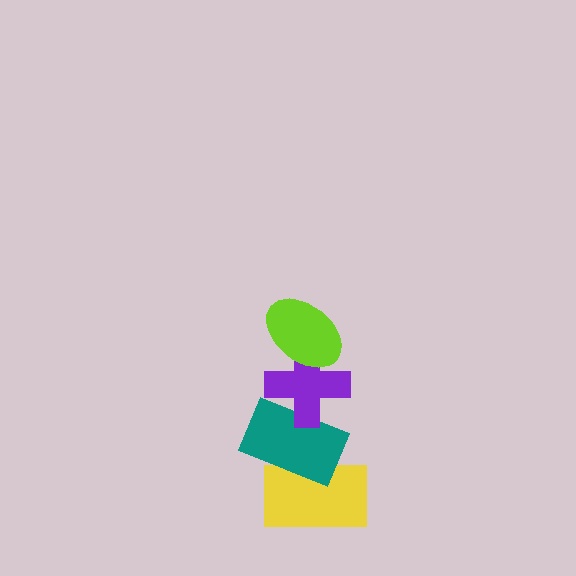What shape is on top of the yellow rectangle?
The teal rectangle is on top of the yellow rectangle.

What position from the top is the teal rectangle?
The teal rectangle is 3rd from the top.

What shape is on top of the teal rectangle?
The purple cross is on top of the teal rectangle.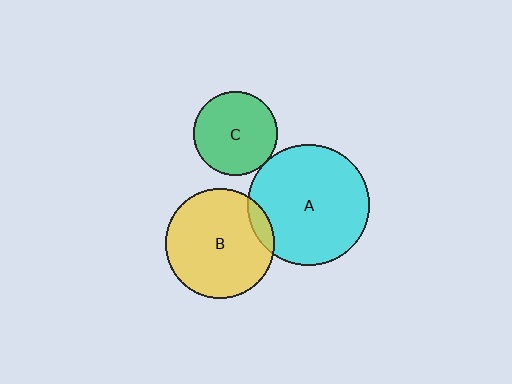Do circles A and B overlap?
Yes.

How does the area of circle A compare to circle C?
Approximately 2.1 times.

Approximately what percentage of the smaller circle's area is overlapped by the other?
Approximately 10%.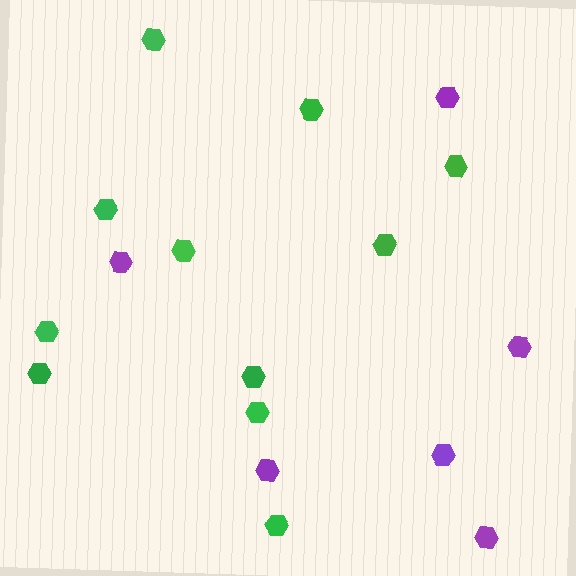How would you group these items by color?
There are 2 groups: one group of purple hexagons (6) and one group of green hexagons (11).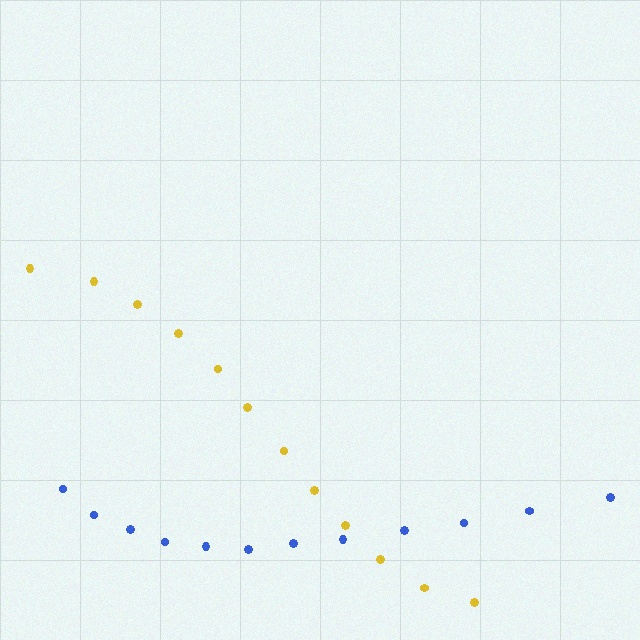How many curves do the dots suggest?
There are 2 distinct paths.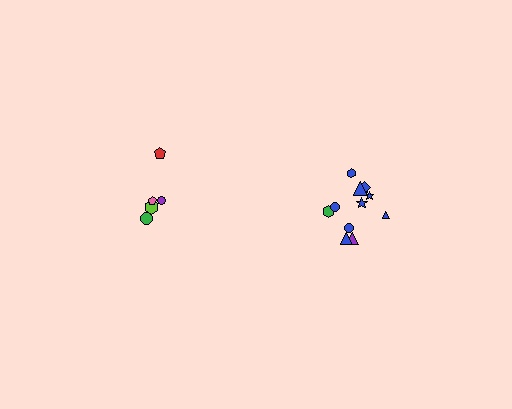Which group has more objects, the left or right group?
The right group.